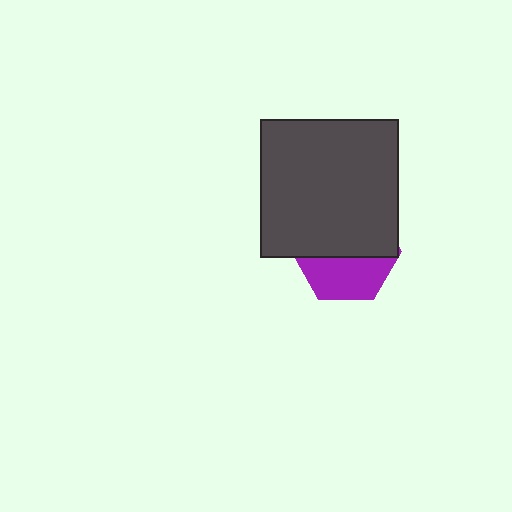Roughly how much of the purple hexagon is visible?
A small part of it is visible (roughly 42%).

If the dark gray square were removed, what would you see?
You would see the complete purple hexagon.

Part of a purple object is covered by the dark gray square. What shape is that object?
It is a hexagon.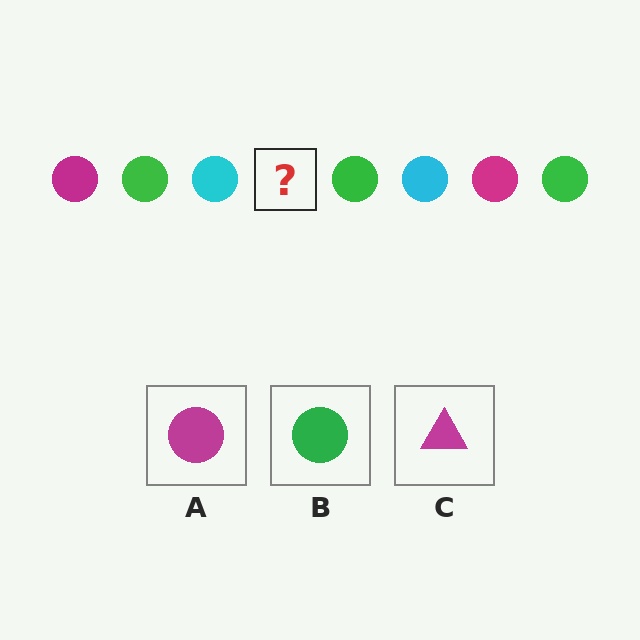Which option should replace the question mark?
Option A.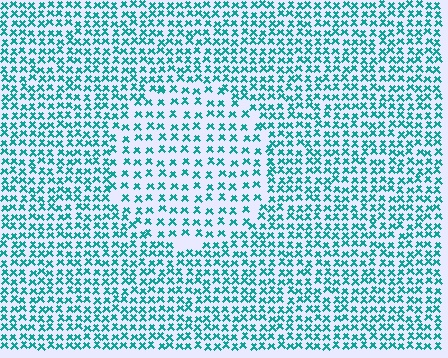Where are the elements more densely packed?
The elements are more densely packed outside the circle boundary.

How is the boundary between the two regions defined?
The boundary is defined by a change in element density (approximately 1.7x ratio). All elements are the same color, size, and shape.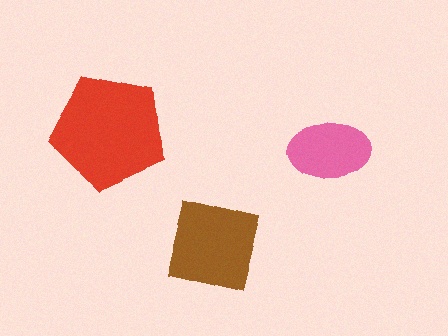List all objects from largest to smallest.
The red pentagon, the brown square, the pink ellipse.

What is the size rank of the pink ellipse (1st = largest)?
3rd.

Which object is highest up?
The red pentagon is topmost.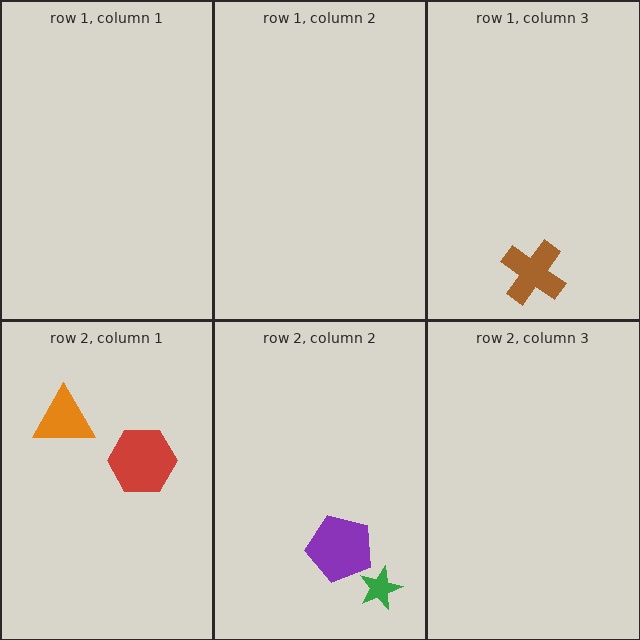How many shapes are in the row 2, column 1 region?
2.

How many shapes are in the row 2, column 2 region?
2.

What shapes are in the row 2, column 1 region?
The red hexagon, the orange triangle.